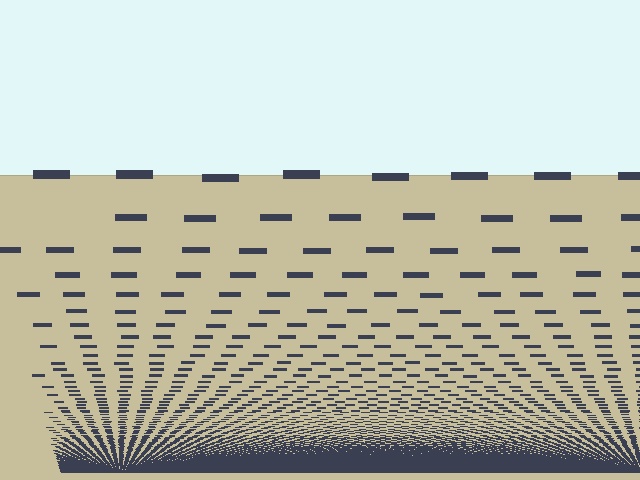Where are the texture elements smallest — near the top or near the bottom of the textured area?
Near the bottom.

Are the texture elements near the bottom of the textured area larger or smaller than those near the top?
Smaller. The gradient is inverted — elements near the bottom are smaller and denser.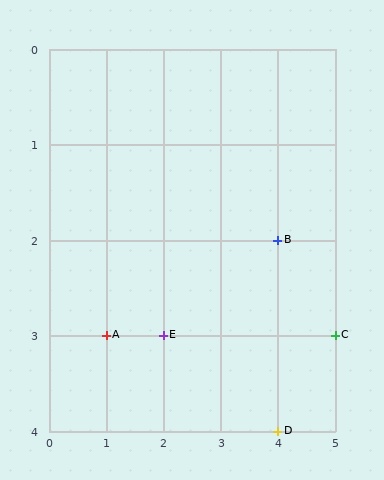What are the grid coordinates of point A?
Point A is at grid coordinates (1, 3).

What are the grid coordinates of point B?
Point B is at grid coordinates (4, 2).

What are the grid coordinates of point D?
Point D is at grid coordinates (4, 4).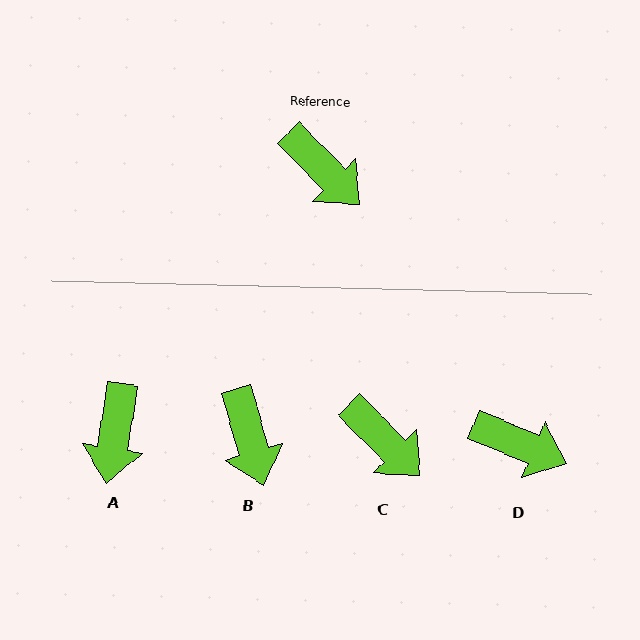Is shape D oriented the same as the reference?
No, it is off by about 23 degrees.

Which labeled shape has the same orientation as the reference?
C.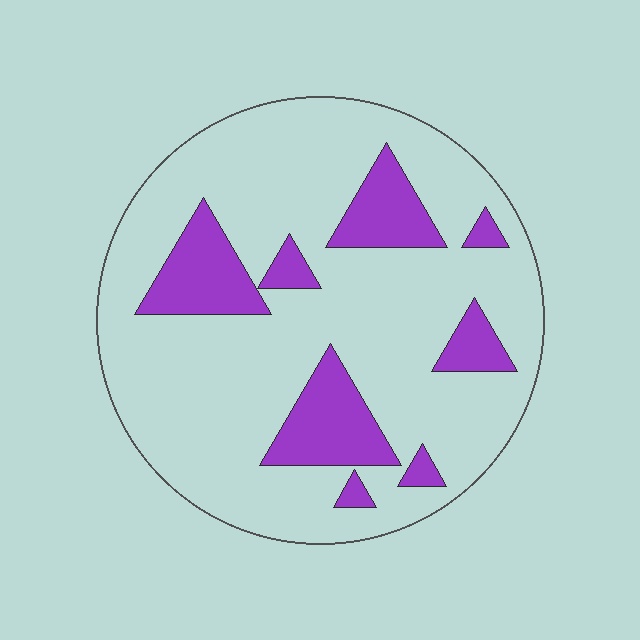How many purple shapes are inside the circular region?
8.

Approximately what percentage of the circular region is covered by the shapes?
Approximately 20%.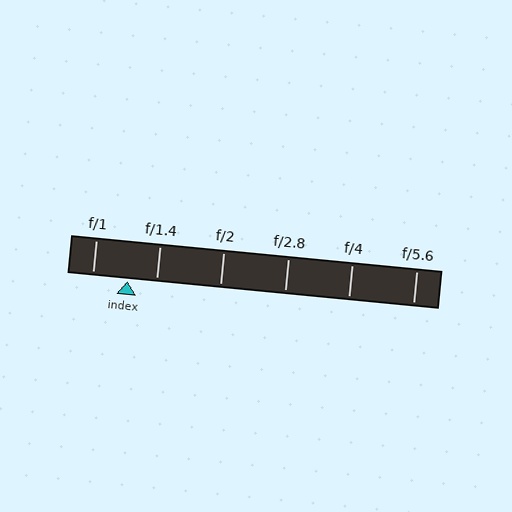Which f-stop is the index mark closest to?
The index mark is closest to f/1.4.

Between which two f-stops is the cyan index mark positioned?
The index mark is between f/1 and f/1.4.